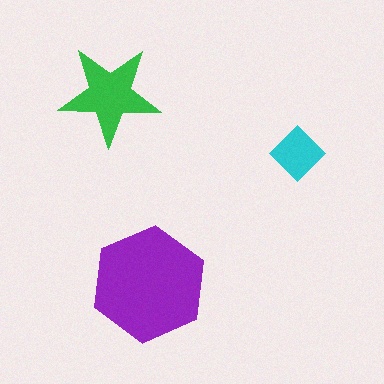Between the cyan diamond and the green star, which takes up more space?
The green star.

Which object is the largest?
The purple hexagon.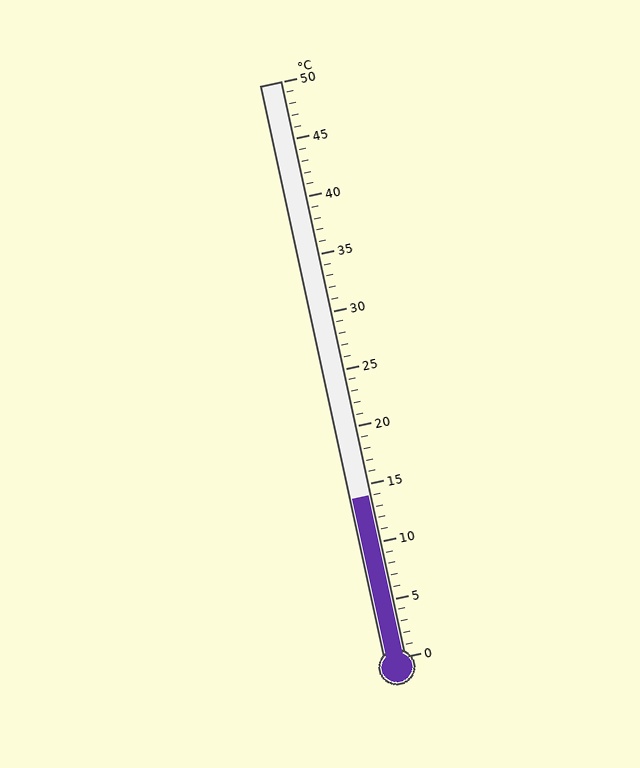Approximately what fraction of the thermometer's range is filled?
The thermometer is filled to approximately 30% of its range.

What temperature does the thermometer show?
The thermometer shows approximately 14°C.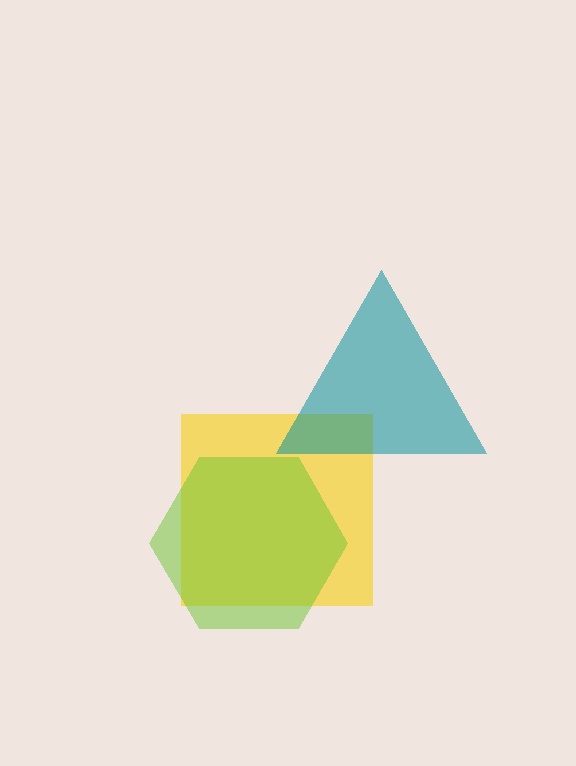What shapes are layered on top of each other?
The layered shapes are: a yellow square, a lime hexagon, a teal triangle.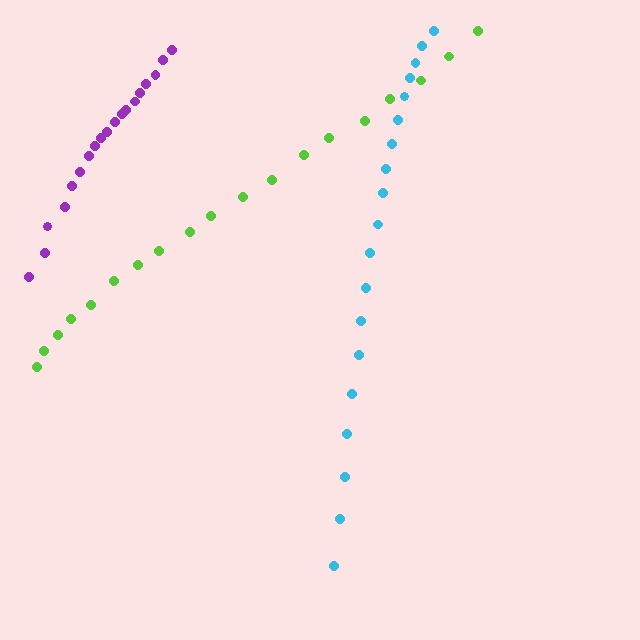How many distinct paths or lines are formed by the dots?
There are 3 distinct paths.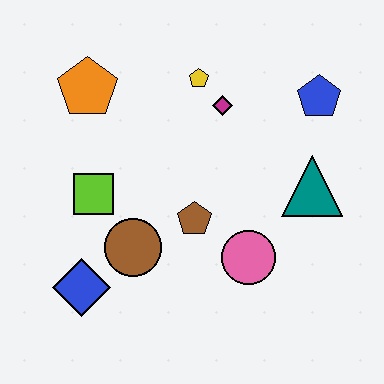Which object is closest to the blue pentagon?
The teal triangle is closest to the blue pentagon.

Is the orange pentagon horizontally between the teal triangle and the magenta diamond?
No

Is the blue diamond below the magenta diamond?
Yes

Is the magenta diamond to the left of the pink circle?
Yes